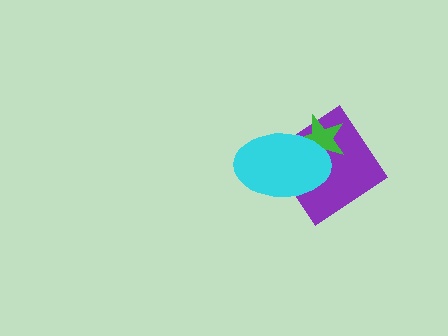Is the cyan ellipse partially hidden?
No, no other shape covers it.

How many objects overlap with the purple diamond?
2 objects overlap with the purple diamond.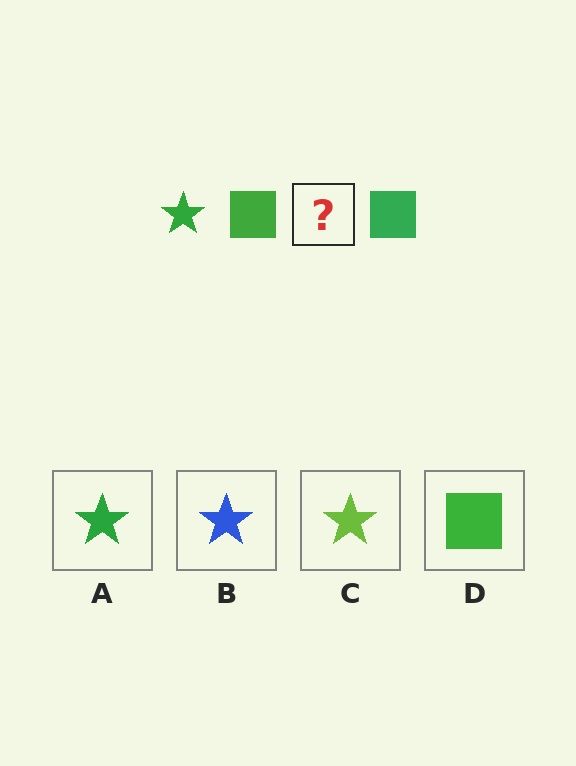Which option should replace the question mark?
Option A.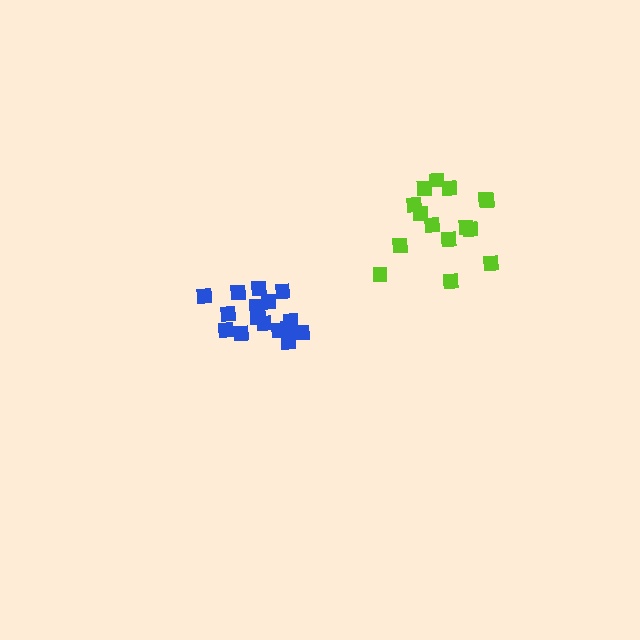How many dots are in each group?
Group 1: 17 dots, Group 2: 15 dots (32 total).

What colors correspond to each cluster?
The clusters are colored: blue, lime.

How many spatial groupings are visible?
There are 2 spatial groupings.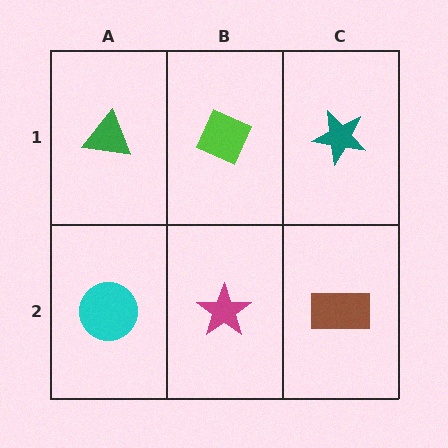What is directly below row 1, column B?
A magenta star.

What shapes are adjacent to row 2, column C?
A teal star (row 1, column C), a magenta star (row 2, column B).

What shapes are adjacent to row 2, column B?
A lime diamond (row 1, column B), a cyan circle (row 2, column A), a brown rectangle (row 2, column C).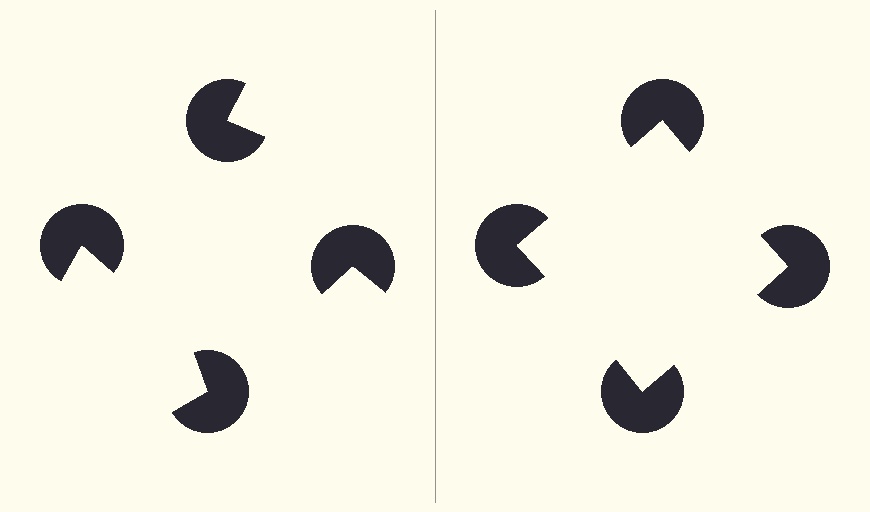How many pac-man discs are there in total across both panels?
8 — 4 on each side.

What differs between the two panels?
The pac-man discs are positioned identically on both sides; only the wedge orientations differ. On the right they align to a square; on the left they are misaligned.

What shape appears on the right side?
An illusory square.